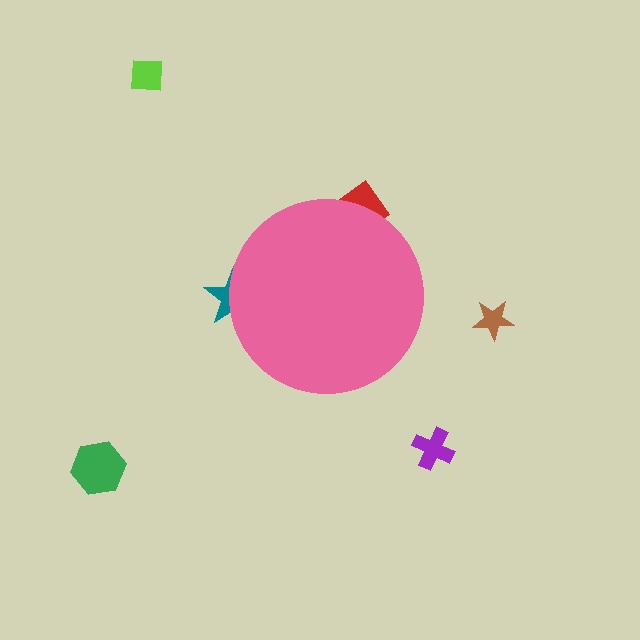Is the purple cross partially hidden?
No, the purple cross is fully visible.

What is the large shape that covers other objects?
A pink circle.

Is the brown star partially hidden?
No, the brown star is fully visible.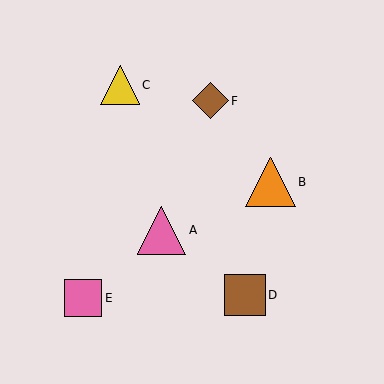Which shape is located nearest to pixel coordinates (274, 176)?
The orange triangle (labeled B) at (271, 182) is nearest to that location.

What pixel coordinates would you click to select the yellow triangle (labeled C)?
Click at (120, 85) to select the yellow triangle C.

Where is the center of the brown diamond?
The center of the brown diamond is at (210, 101).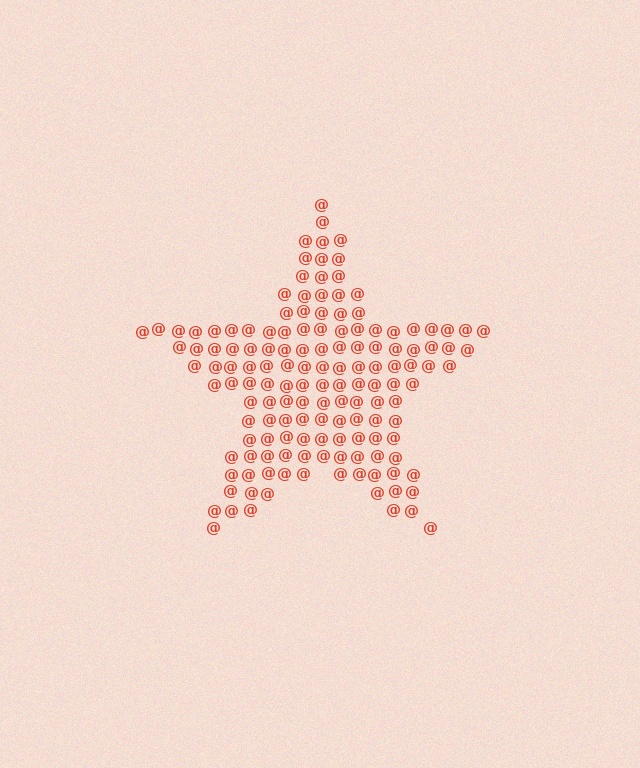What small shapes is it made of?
It is made of small at signs.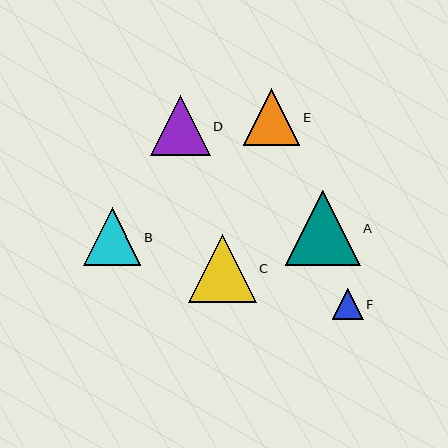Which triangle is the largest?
Triangle A is the largest with a size of approximately 75 pixels.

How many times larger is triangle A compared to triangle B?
Triangle A is approximately 1.3 times the size of triangle B.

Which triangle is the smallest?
Triangle F is the smallest with a size of approximately 31 pixels.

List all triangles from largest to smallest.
From largest to smallest: A, C, D, B, E, F.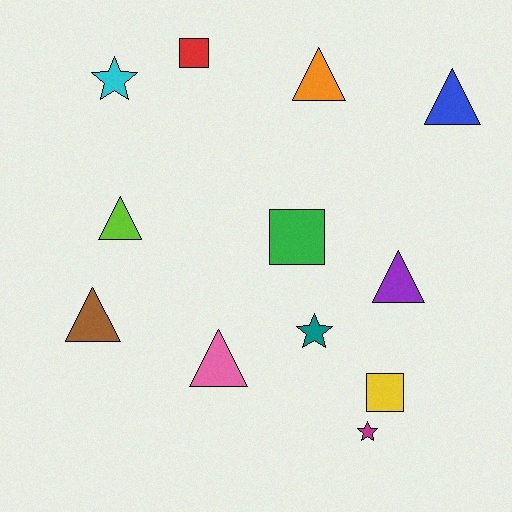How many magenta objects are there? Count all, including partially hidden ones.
There is 1 magenta object.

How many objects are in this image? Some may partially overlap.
There are 12 objects.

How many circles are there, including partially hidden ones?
There are no circles.